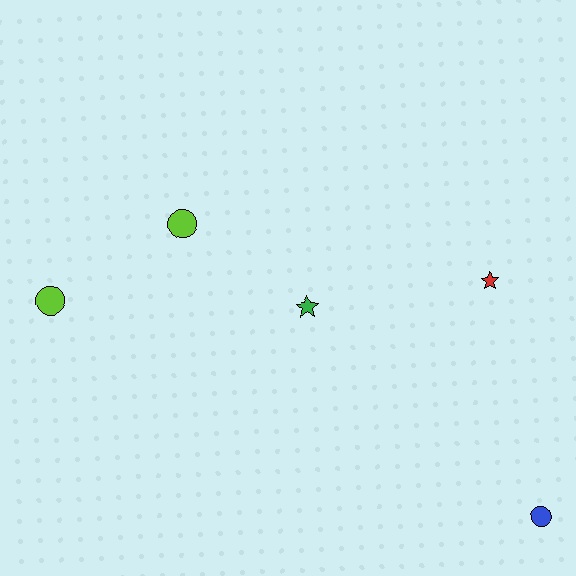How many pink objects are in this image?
There are no pink objects.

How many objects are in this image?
There are 5 objects.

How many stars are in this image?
There are 2 stars.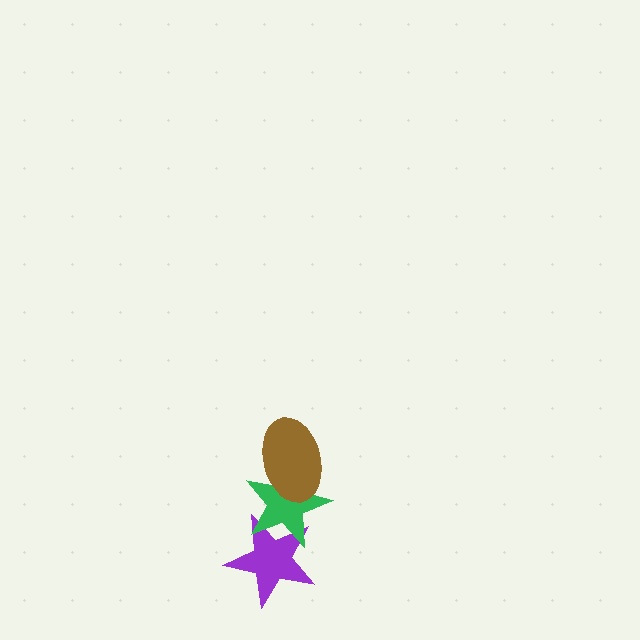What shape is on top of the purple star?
The green star is on top of the purple star.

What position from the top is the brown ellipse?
The brown ellipse is 1st from the top.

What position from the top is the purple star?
The purple star is 3rd from the top.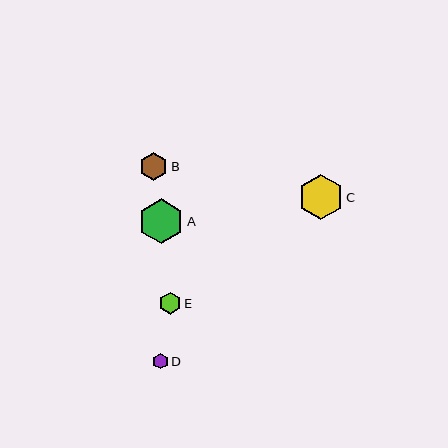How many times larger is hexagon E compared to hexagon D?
Hexagon E is approximately 1.4 times the size of hexagon D.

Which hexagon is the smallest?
Hexagon D is the smallest with a size of approximately 15 pixels.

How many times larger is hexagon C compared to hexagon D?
Hexagon C is approximately 2.9 times the size of hexagon D.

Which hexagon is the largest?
Hexagon C is the largest with a size of approximately 45 pixels.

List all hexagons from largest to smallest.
From largest to smallest: C, A, B, E, D.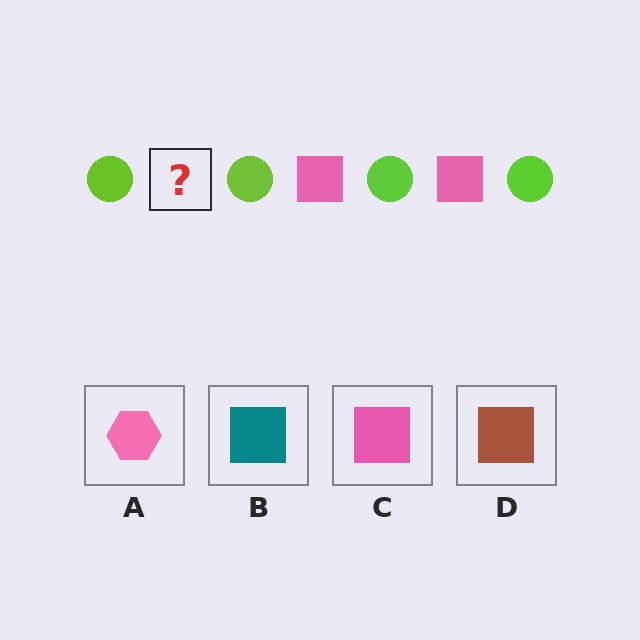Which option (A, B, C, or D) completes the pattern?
C.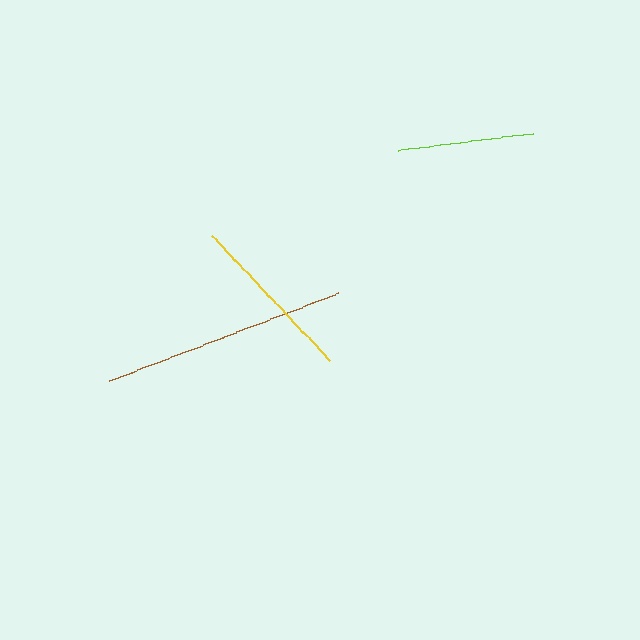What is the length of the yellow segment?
The yellow segment is approximately 171 pixels long.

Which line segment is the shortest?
The lime line is the shortest at approximately 135 pixels.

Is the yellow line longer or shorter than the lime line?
The yellow line is longer than the lime line.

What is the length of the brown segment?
The brown segment is approximately 246 pixels long.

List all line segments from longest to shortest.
From longest to shortest: brown, yellow, lime.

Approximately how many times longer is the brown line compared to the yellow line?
The brown line is approximately 1.4 times the length of the yellow line.